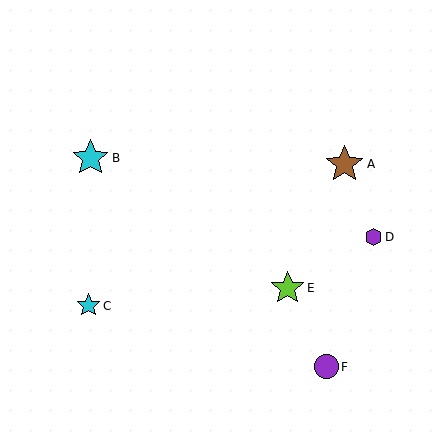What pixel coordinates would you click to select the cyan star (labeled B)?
Click at (91, 158) to select the cyan star B.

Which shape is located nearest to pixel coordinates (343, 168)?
The brown star (labeled A) at (345, 164) is nearest to that location.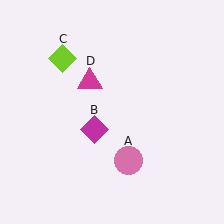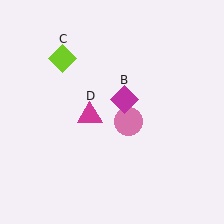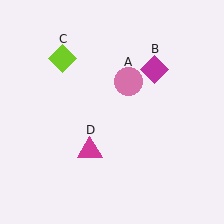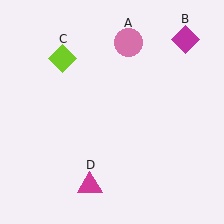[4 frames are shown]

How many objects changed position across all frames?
3 objects changed position: pink circle (object A), magenta diamond (object B), magenta triangle (object D).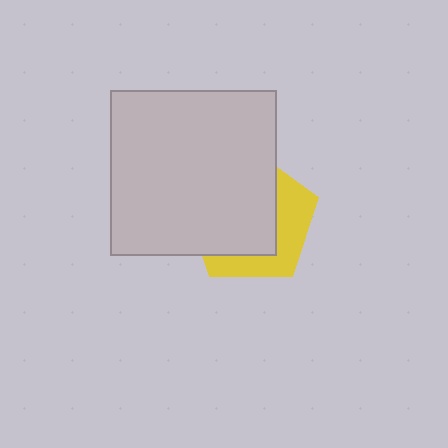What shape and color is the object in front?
The object in front is a light gray square.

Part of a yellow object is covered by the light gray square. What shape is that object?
It is a pentagon.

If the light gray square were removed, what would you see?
You would see the complete yellow pentagon.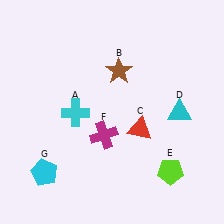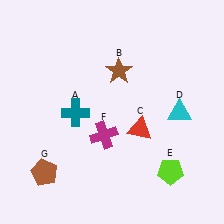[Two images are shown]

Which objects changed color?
A changed from cyan to teal. G changed from cyan to brown.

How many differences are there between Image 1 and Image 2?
There are 2 differences between the two images.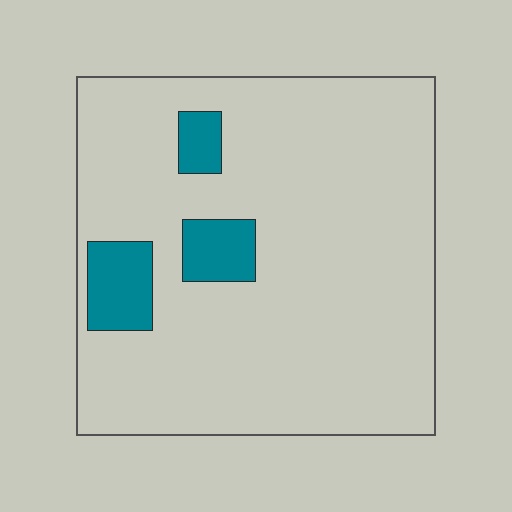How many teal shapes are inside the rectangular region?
3.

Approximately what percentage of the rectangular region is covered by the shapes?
Approximately 10%.